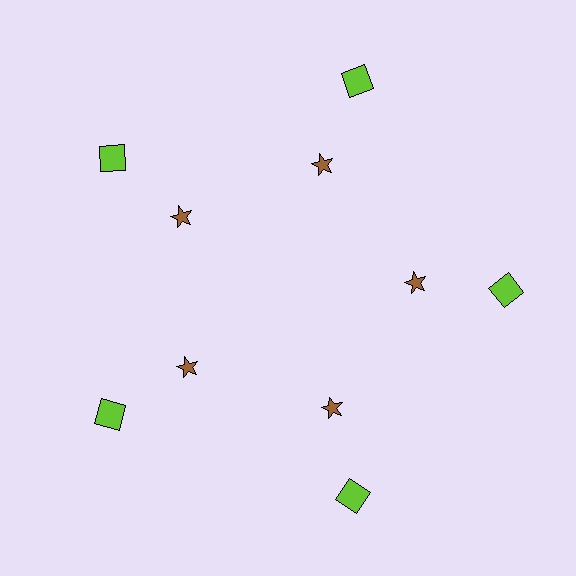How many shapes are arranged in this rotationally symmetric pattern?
There are 10 shapes, arranged in 5 groups of 2.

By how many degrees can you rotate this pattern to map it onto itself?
The pattern maps onto itself every 72 degrees of rotation.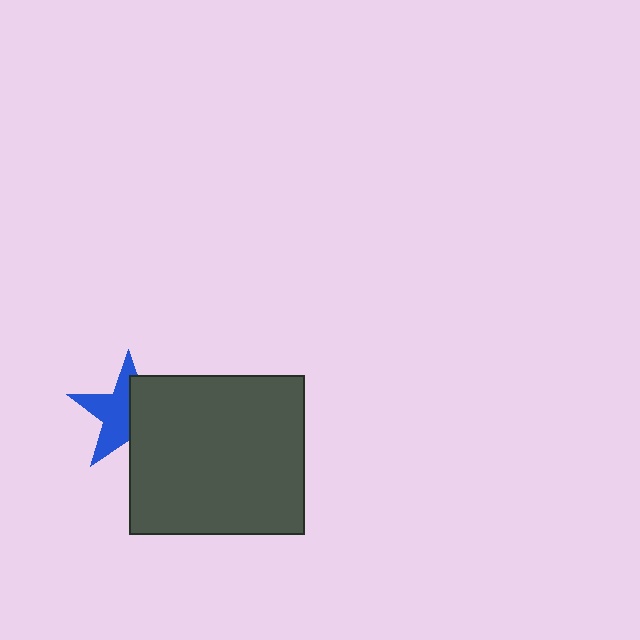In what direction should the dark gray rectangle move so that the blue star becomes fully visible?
The dark gray rectangle should move right. That is the shortest direction to clear the overlap and leave the blue star fully visible.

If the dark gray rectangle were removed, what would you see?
You would see the complete blue star.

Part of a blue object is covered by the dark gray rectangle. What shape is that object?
It is a star.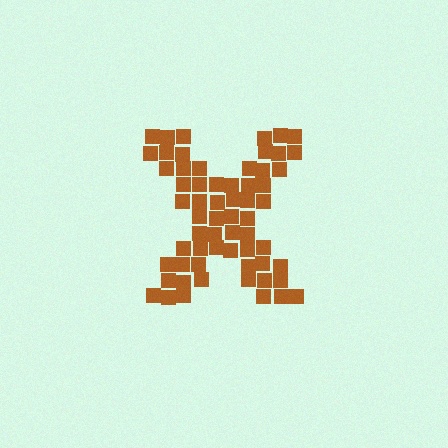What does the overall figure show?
The overall figure shows the letter X.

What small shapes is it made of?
It is made of small squares.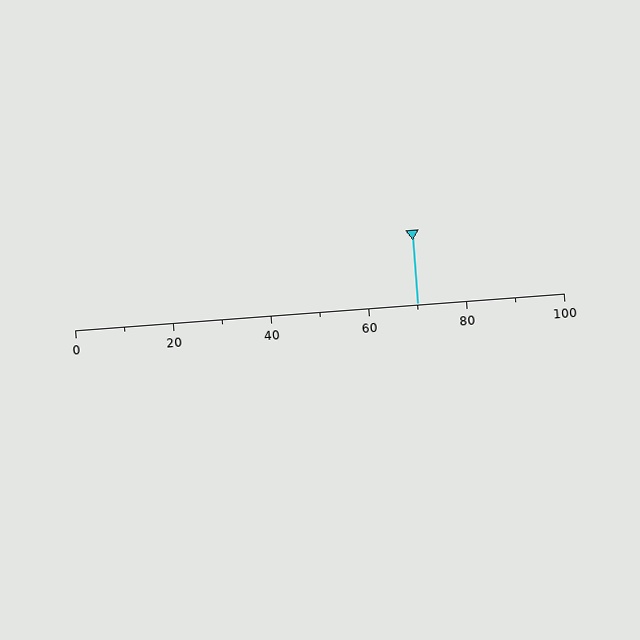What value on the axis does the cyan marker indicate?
The marker indicates approximately 70.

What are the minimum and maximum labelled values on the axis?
The axis runs from 0 to 100.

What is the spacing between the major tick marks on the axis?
The major ticks are spaced 20 apart.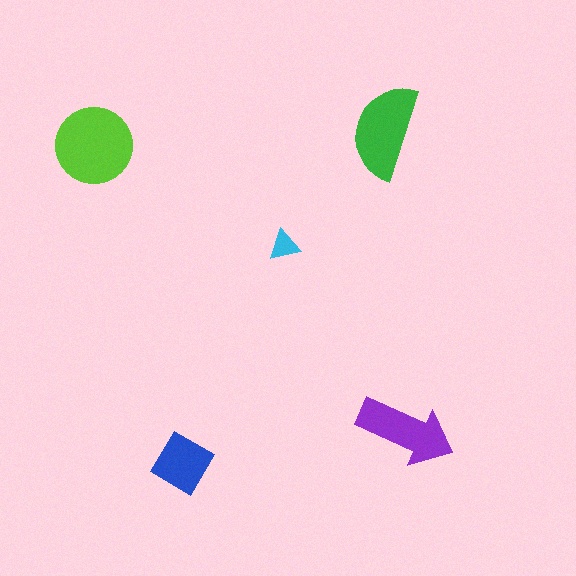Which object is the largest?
The lime circle.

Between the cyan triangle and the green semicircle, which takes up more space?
The green semicircle.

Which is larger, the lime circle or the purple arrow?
The lime circle.